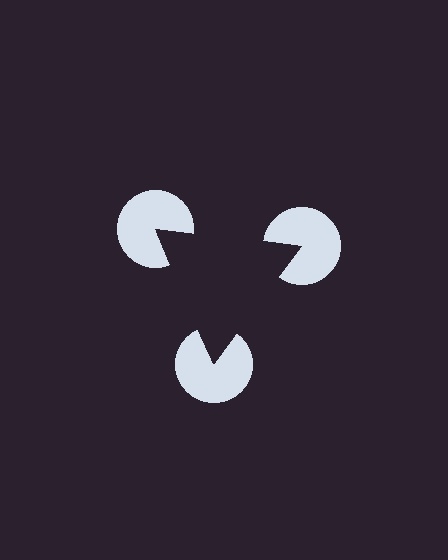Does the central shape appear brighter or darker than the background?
It typically appears slightly darker than the background, even though no actual brightness change is drawn.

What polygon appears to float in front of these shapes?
An illusory triangle — its edges are inferred from the aligned wedge cuts in the pac-man discs, not physically drawn.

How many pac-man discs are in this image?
There are 3 — one at each vertex of the illusory triangle.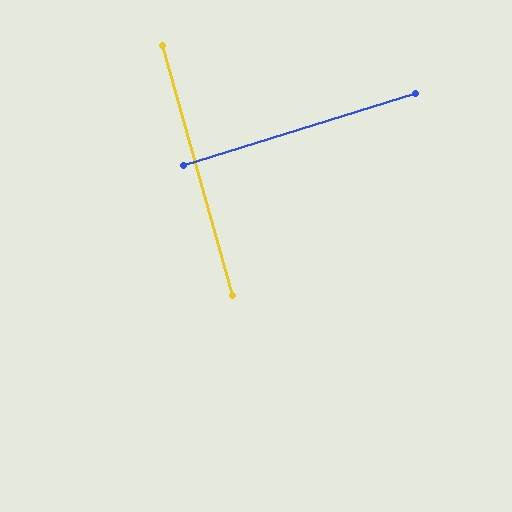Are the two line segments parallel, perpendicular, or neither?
Perpendicular — they meet at approximately 89°.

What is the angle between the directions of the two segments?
Approximately 89 degrees.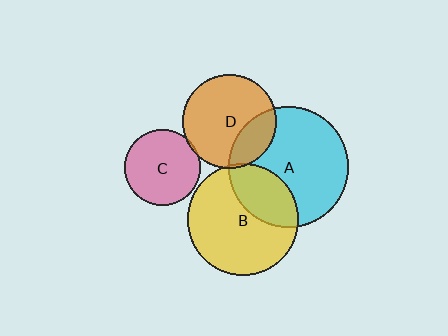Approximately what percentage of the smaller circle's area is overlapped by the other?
Approximately 5%.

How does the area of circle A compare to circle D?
Approximately 1.6 times.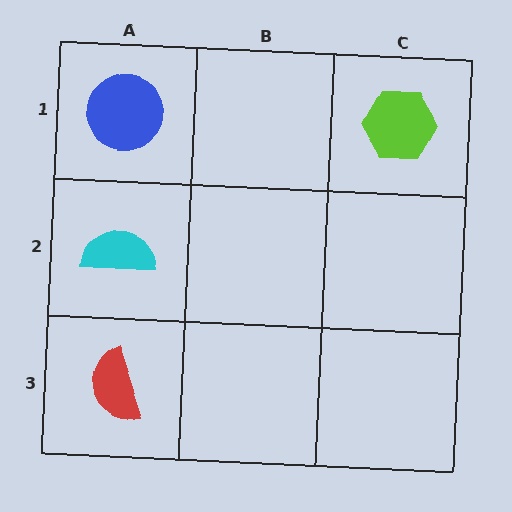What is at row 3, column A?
A red semicircle.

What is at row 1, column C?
A lime hexagon.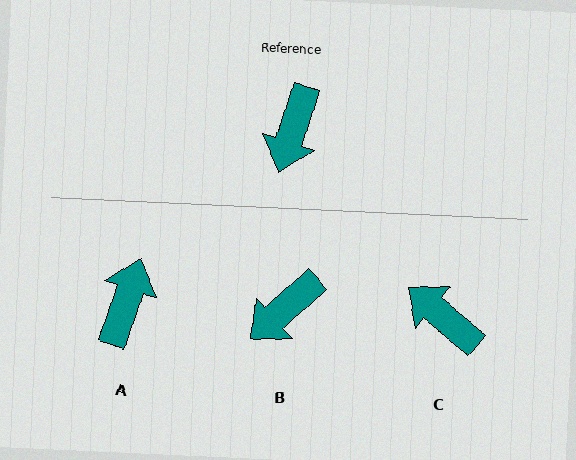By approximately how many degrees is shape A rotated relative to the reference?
Approximately 180 degrees counter-clockwise.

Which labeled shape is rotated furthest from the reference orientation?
A, about 180 degrees away.